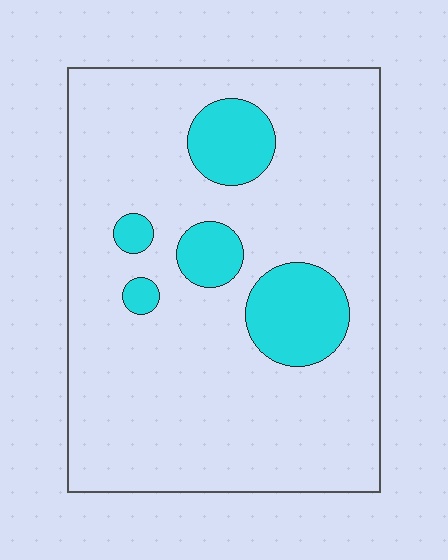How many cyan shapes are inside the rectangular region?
5.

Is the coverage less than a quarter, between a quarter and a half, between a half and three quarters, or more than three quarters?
Less than a quarter.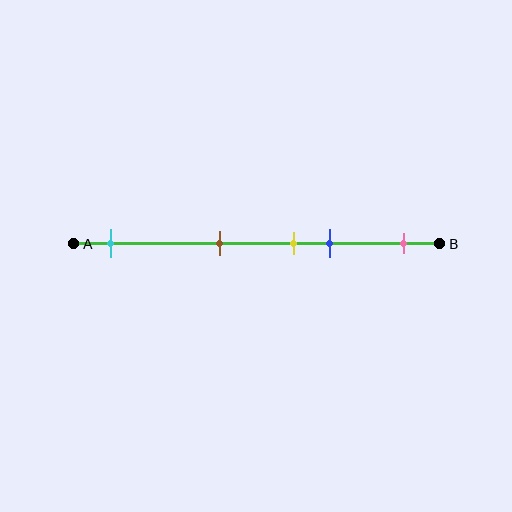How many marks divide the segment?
There are 5 marks dividing the segment.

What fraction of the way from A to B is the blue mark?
The blue mark is approximately 70% (0.7) of the way from A to B.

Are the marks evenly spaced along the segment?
No, the marks are not evenly spaced.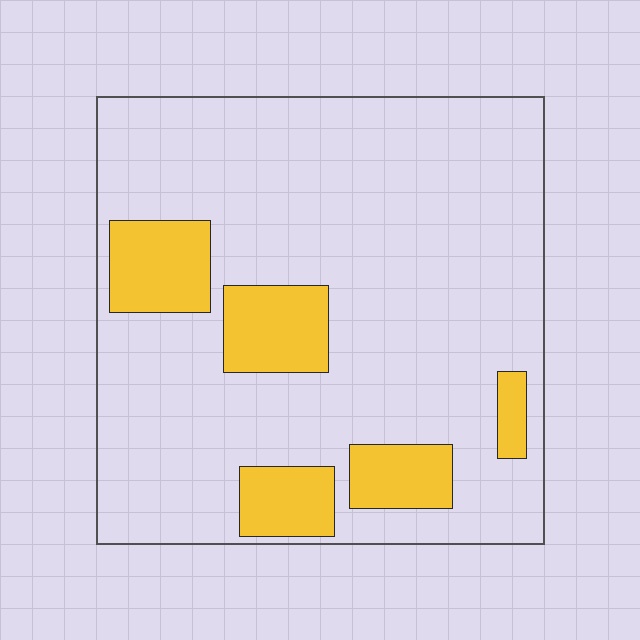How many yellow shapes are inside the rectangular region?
5.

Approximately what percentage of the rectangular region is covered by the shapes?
Approximately 15%.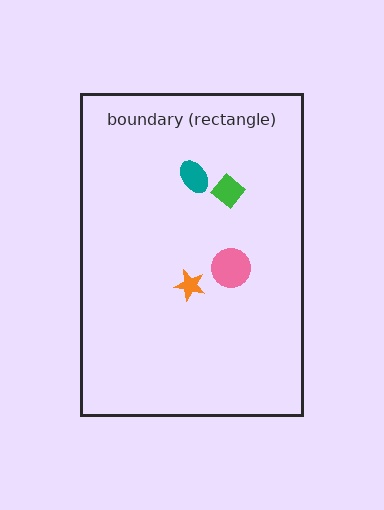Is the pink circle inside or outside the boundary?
Inside.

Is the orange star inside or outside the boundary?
Inside.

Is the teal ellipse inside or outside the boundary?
Inside.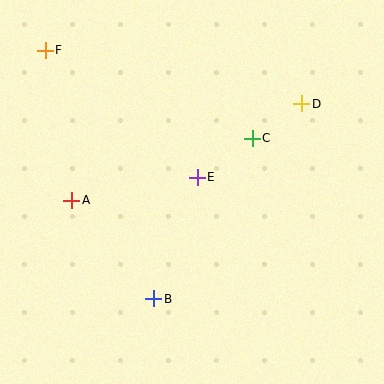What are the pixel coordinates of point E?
Point E is at (197, 177).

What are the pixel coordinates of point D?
Point D is at (302, 104).